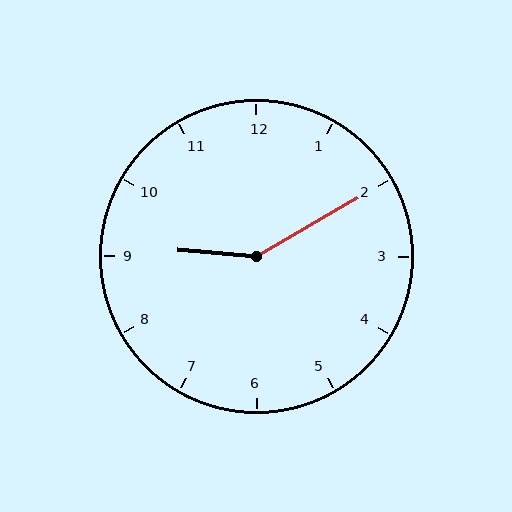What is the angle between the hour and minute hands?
Approximately 145 degrees.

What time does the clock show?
9:10.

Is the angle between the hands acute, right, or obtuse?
It is obtuse.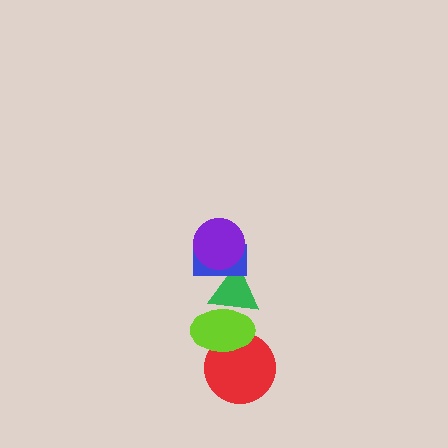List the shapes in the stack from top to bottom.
From top to bottom: the purple circle, the blue rectangle, the green triangle, the lime ellipse, the red circle.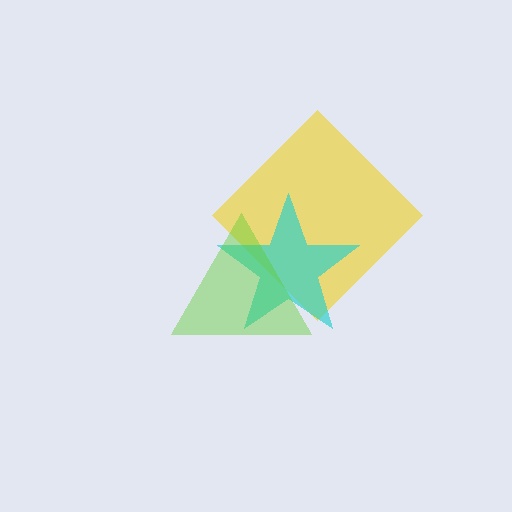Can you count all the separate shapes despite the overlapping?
Yes, there are 3 separate shapes.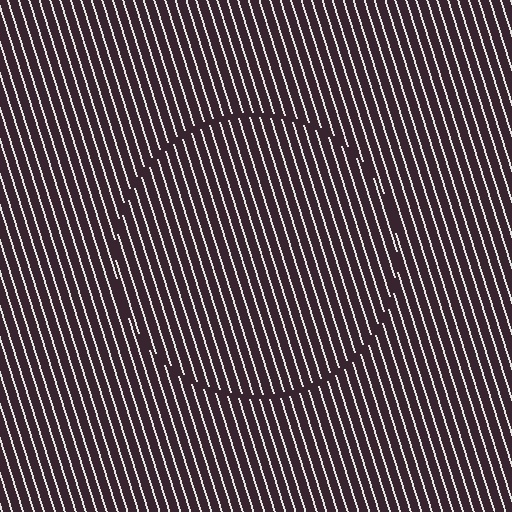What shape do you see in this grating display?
An illusory circle. The interior of the shape contains the same grating, shifted by half a period — the contour is defined by the phase discontinuity where line-ends from the inner and outer gratings abut.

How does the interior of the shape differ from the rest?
The interior of the shape contains the same grating, shifted by half a period — the contour is defined by the phase discontinuity where line-ends from the inner and outer gratings abut.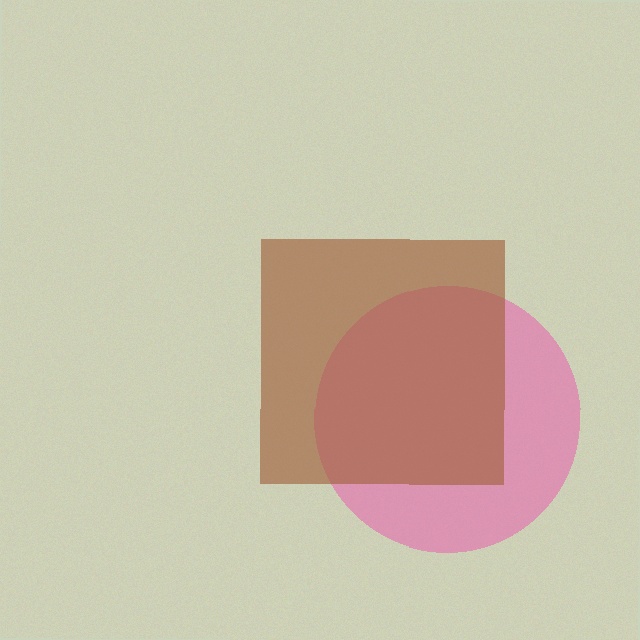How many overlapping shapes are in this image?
There are 2 overlapping shapes in the image.